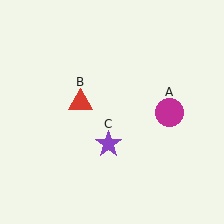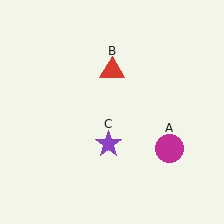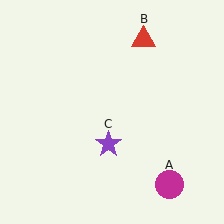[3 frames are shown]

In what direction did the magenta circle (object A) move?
The magenta circle (object A) moved down.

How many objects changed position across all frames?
2 objects changed position: magenta circle (object A), red triangle (object B).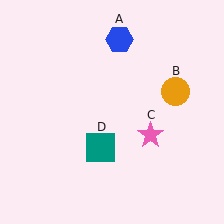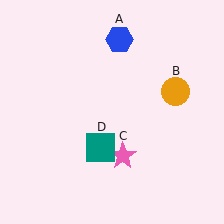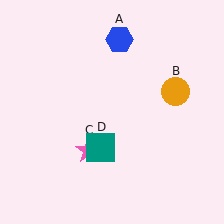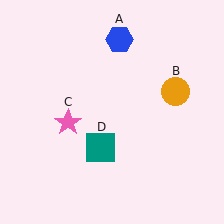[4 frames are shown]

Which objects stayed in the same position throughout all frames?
Blue hexagon (object A) and orange circle (object B) and teal square (object D) remained stationary.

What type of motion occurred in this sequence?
The pink star (object C) rotated clockwise around the center of the scene.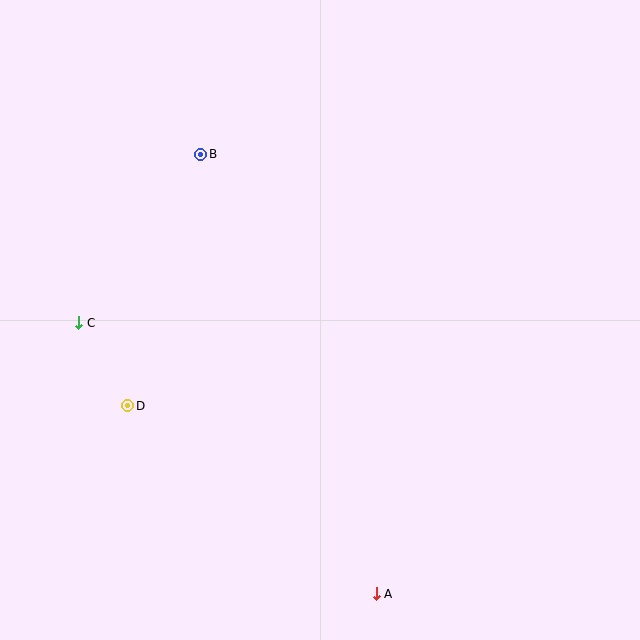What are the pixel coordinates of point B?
Point B is at (201, 154).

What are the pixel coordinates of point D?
Point D is at (128, 406).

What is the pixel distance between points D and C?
The distance between D and C is 96 pixels.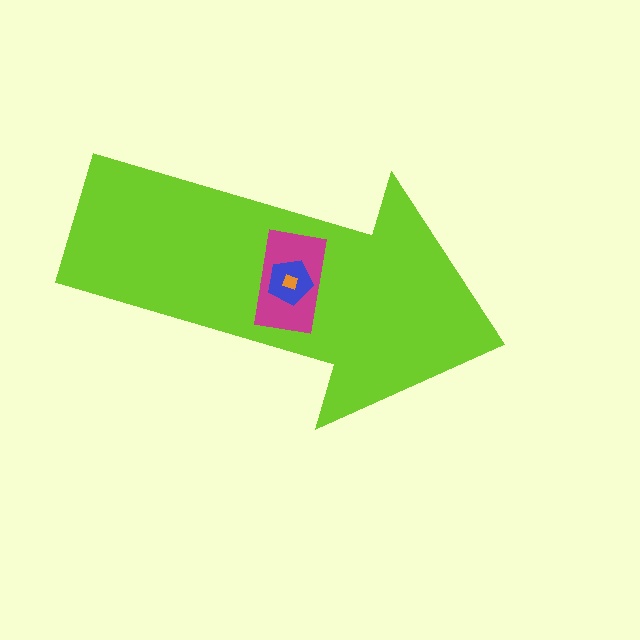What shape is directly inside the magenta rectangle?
The blue pentagon.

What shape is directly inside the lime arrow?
The magenta rectangle.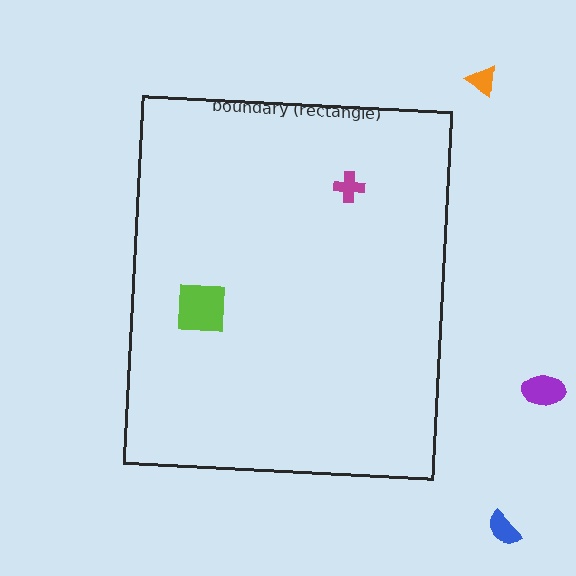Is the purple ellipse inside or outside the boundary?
Outside.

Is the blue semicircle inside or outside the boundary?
Outside.